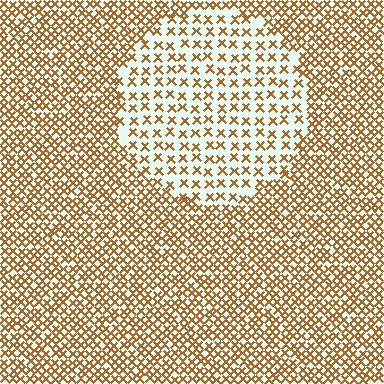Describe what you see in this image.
The image contains small brown elements arranged at two different densities. A circle-shaped region is visible where the elements are less densely packed than the surrounding area.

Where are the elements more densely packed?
The elements are more densely packed outside the circle boundary.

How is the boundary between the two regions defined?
The boundary is defined by a change in element density (approximately 2.2x ratio). All elements are the same color, size, and shape.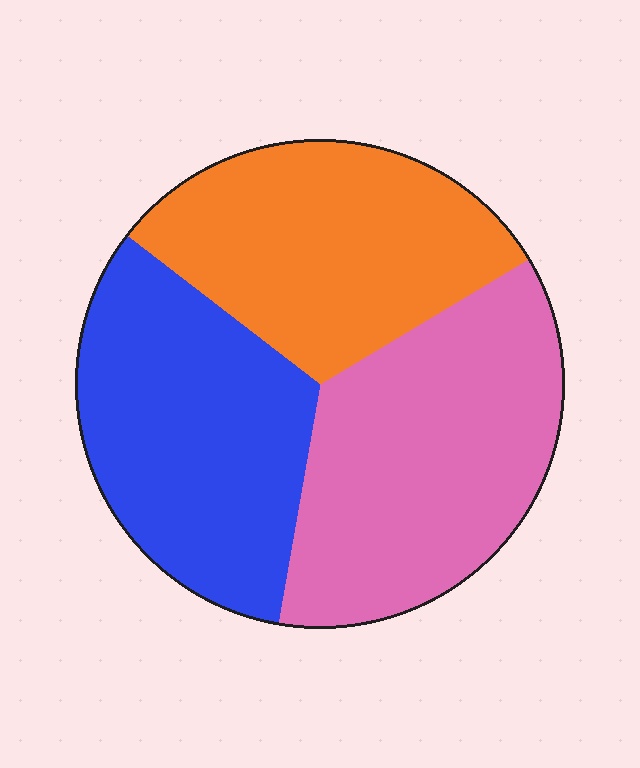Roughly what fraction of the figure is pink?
Pink covers 36% of the figure.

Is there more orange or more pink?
Pink.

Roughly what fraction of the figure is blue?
Blue covers about 35% of the figure.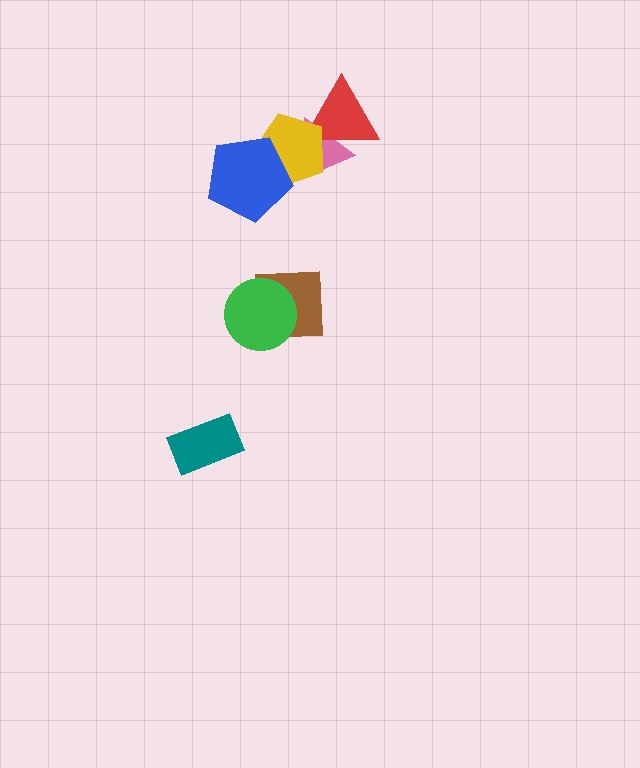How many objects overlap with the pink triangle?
2 objects overlap with the pink triangle.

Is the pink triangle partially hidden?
Yes, it is partially covered by another shape.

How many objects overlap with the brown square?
1 object overlaps with the brown square.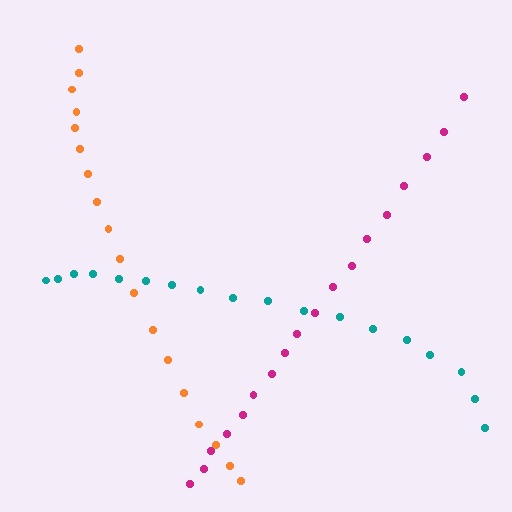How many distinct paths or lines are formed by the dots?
There are 3 distinct paths.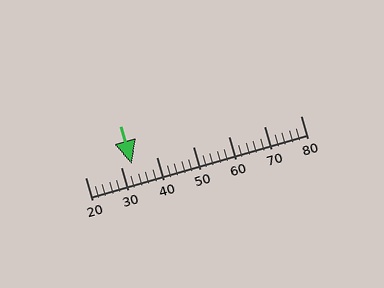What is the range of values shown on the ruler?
The ruler shows values from 20 to 80.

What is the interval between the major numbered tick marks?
The major tick marks are spaced 10 units apart.